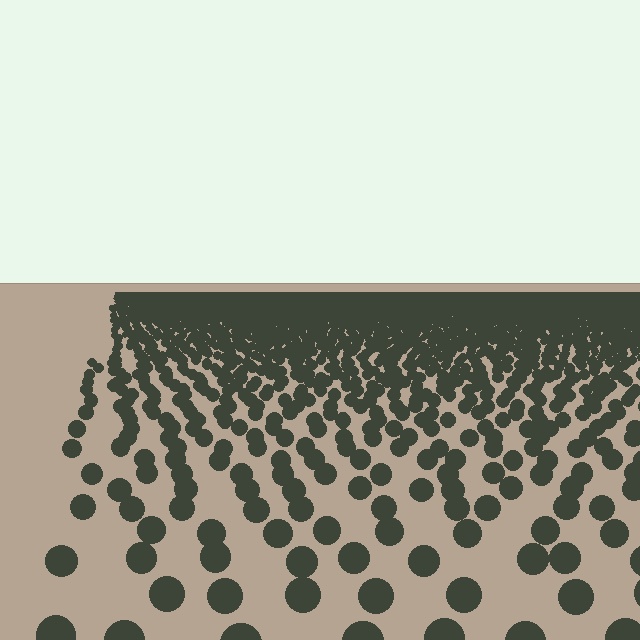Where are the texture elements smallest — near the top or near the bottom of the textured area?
Near the top.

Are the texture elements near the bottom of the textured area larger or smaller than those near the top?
Larger. Near the bottom, elements are closer to the viewer and appear at a bigger on-screen size.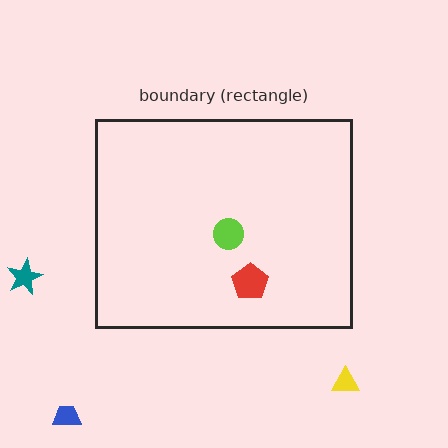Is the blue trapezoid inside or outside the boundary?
Outside.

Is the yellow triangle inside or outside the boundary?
Outside.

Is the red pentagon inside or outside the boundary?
Inside.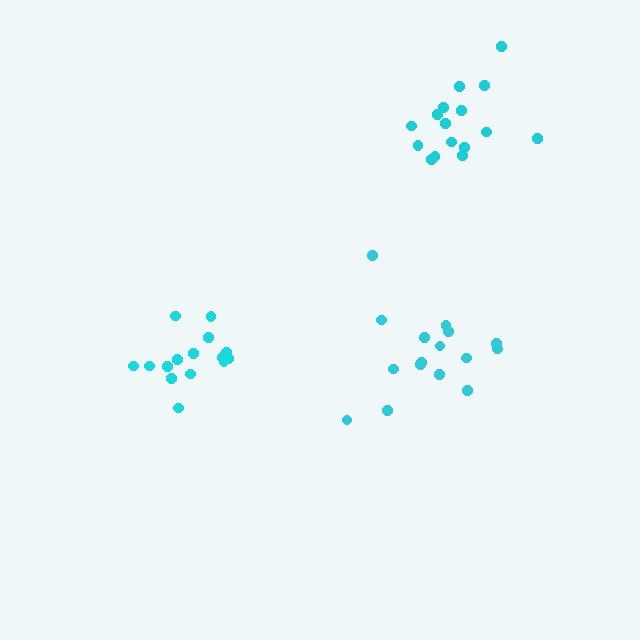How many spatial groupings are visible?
There are 3 spatial groupings.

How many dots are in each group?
Group 1: 15 dots, Group 2: 16 dots, Group 3: 16 dots (47 total).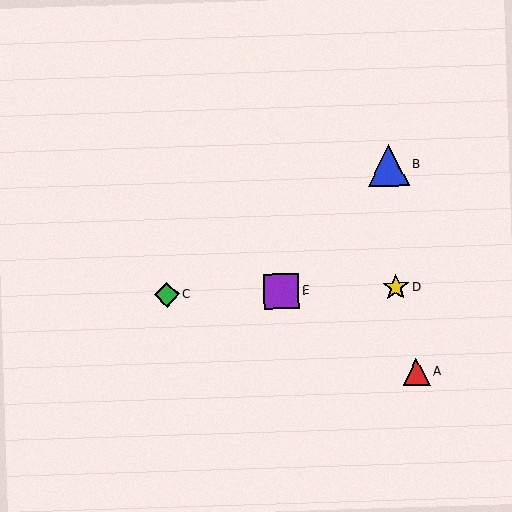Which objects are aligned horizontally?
Objects C, D, E are aligned horizontally.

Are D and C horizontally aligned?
Yes, both are at y≈287.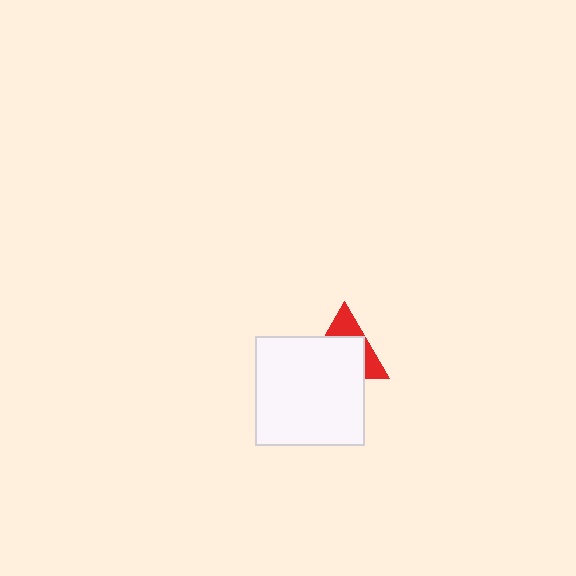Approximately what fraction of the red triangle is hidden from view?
Roughly 66% of the red triangle is hidden behind the white square.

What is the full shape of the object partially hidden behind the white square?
The partially hidden object is a red triangle.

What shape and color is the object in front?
The object in front is a white square.